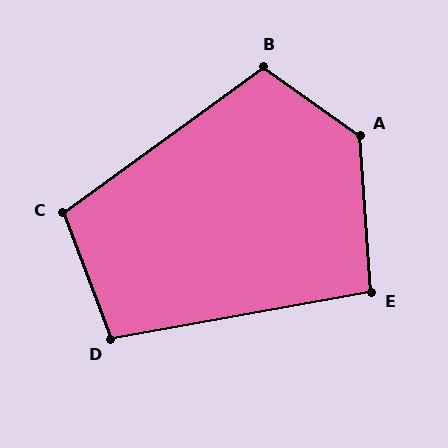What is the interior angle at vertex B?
Approximately 109 degrees (obtuse).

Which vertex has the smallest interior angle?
E, at approximately 96 degrees.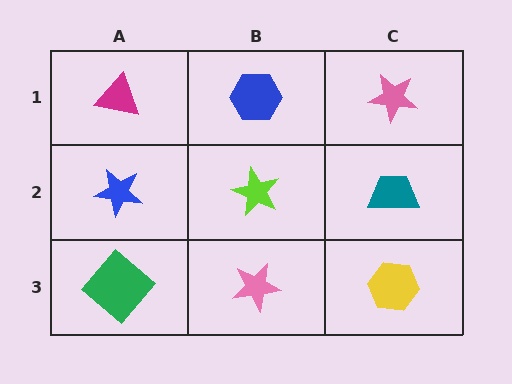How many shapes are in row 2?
3 shapes.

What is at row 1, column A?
A magenta triangle.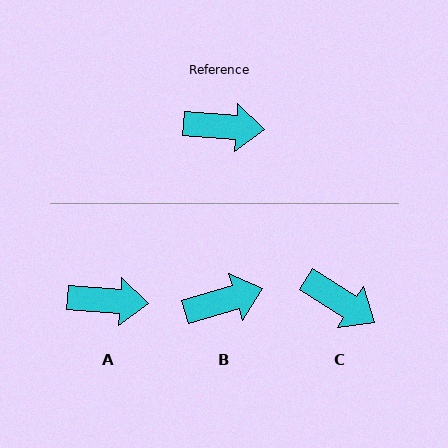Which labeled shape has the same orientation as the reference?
A.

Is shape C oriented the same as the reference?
No, it is off by about 28 degrees.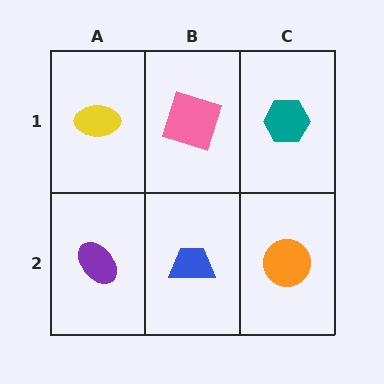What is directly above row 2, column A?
A yellow ellipse.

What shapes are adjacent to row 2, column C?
A teal hexagon (row 1, column C), a blue trapezoid (row 2, column B).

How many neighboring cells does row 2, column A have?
2.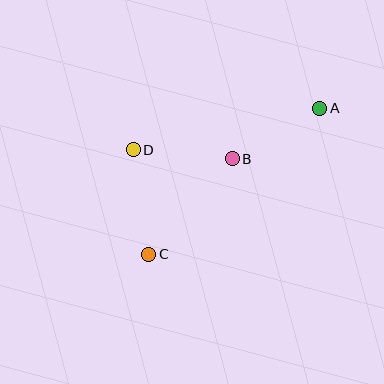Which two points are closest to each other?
Points B and D are closest to each other.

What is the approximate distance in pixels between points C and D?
The distance between C and D is approximately 106 pixels.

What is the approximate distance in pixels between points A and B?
The distance between A and B is approximately 101 pixels.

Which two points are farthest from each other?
Points A and C are farthest from each other.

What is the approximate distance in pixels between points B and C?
The distance between B and C is approximately 127 pixels.